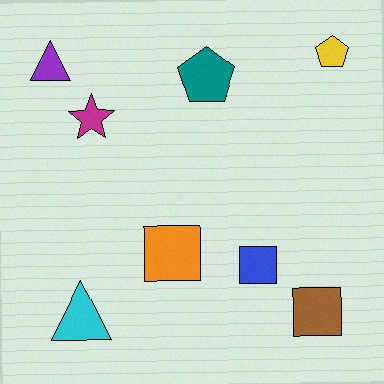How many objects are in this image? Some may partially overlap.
There are 8 objects.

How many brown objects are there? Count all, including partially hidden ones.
There is 1 brown object.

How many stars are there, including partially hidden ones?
There is 1 star.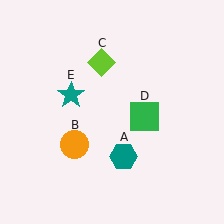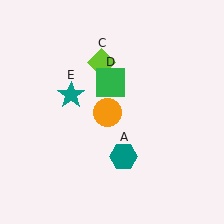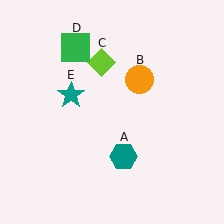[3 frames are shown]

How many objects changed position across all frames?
2 objects changed position: orange circle (object B), green square (object D).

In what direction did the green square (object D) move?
The green square (object D) moved up and to the left.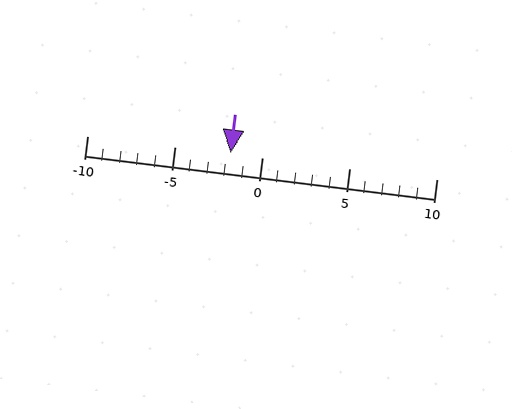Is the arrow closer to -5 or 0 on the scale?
The arrow is closer to 0.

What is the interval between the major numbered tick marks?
The major tick marks are spaced 5 units apart.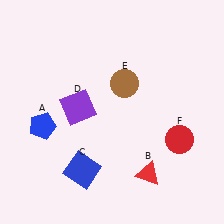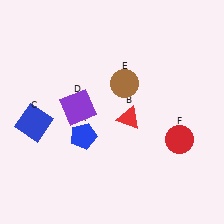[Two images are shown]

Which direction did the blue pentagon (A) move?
The blue pentagon (A) moved right.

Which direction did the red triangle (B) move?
The red triangle (B) moved up.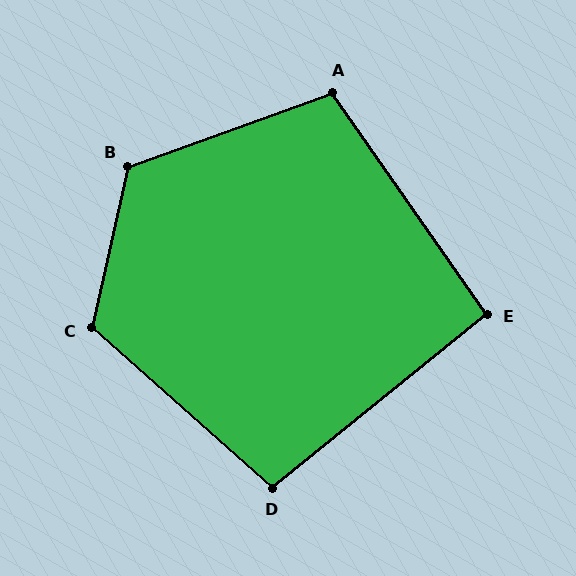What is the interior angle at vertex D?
Approximately 99 degrees (obtuse).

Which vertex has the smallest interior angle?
E, at approximately 94 degrees.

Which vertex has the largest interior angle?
B, at approximately 123 degrees.